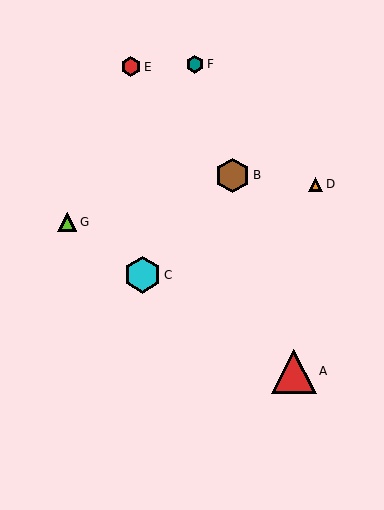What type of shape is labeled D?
Shape D is an orange triangle.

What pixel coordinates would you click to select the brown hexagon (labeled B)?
Click at (233, 175) to select the brown hexagon B.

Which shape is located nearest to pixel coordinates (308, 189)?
The orange triangle (labeled D) at (315, 185) is nearest to that location.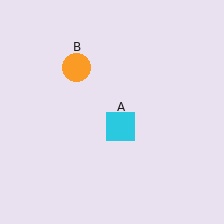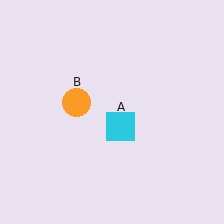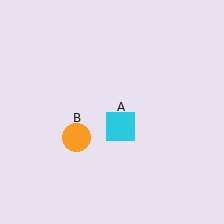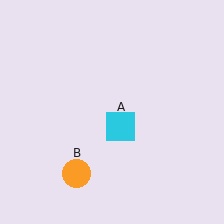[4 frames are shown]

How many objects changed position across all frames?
1 object changed position: orange circle (object B).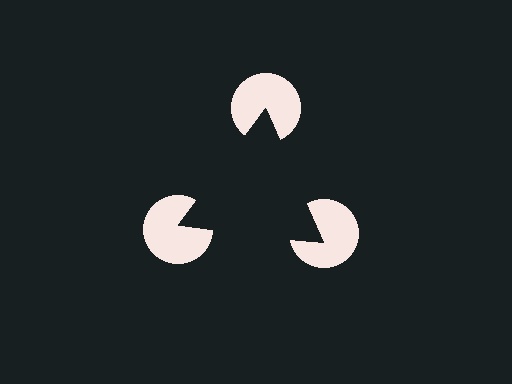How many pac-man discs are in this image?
There are 3 — one at each vertex of the illusory triangle.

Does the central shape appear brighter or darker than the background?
It typically appears slightly darker than the background, even though no actual brightness change is drawn.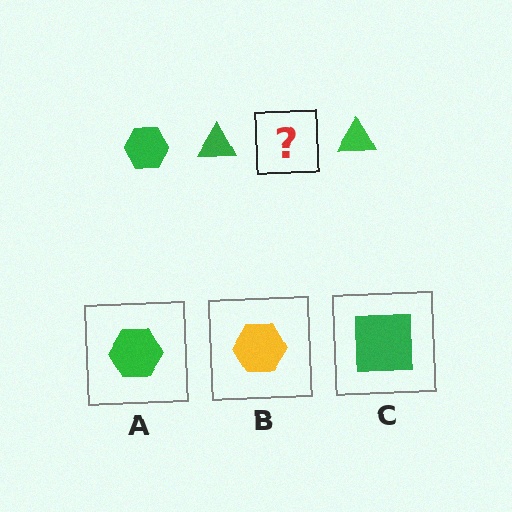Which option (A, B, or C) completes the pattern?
A.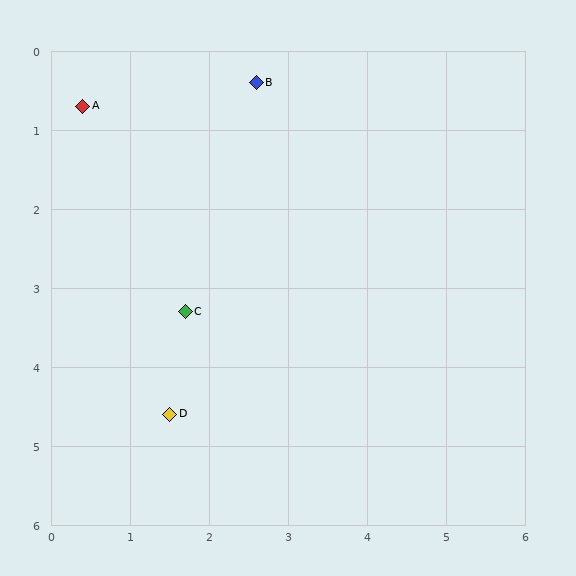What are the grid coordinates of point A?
Point A is at approximately (0.4, 0.7).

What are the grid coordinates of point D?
Point D is at approximately (1.5, 4.6).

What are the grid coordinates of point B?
Point B is at approximately (2.6, 0.4).